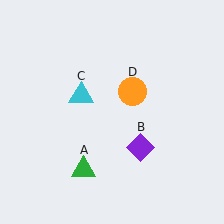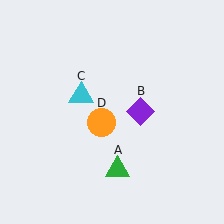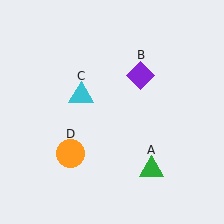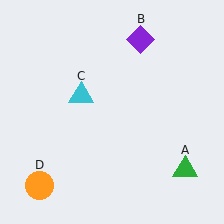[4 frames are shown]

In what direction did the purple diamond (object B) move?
The purple diamond (object B) moved up.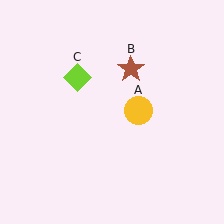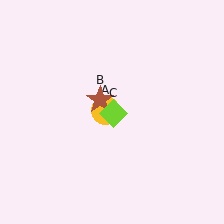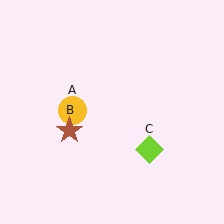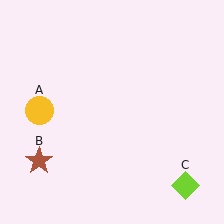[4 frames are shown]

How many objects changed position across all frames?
3 objects changed position: yellow circle (object A), brown star (object B), lime diamond (object C).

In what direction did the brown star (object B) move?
The brown star (object B) moved down and to the left.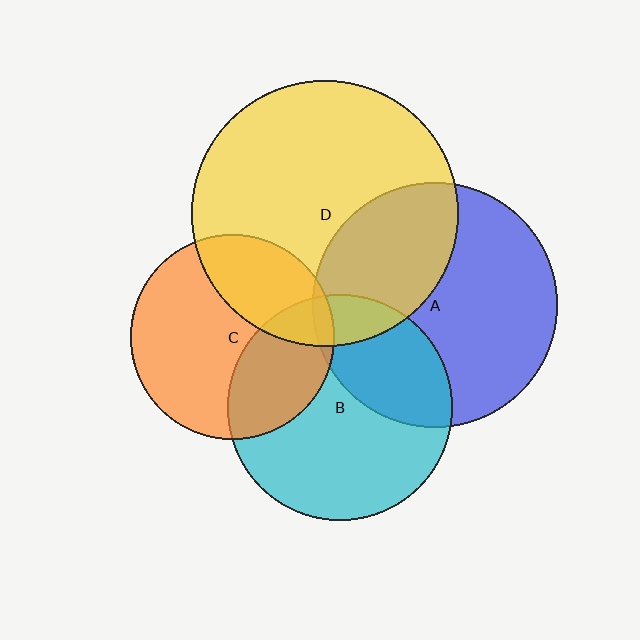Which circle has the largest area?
Circle D (yellow).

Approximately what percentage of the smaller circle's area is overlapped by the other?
Approximately 35%.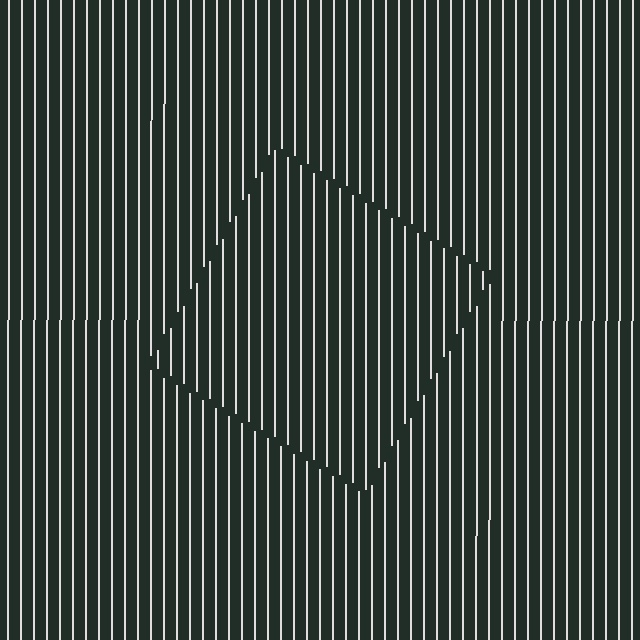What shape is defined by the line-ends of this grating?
An illusory square. The interior of the shape contains the same grating, shifted by half a period — the contour is defined by the phase discontinuity where line-ends from the inner and outer gratings abut.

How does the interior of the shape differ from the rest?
The interior of the shape contains the same grating, shifted by half a period — the contour is defined by the phase discontinuity where line-ends from the inner and outer gratings abut.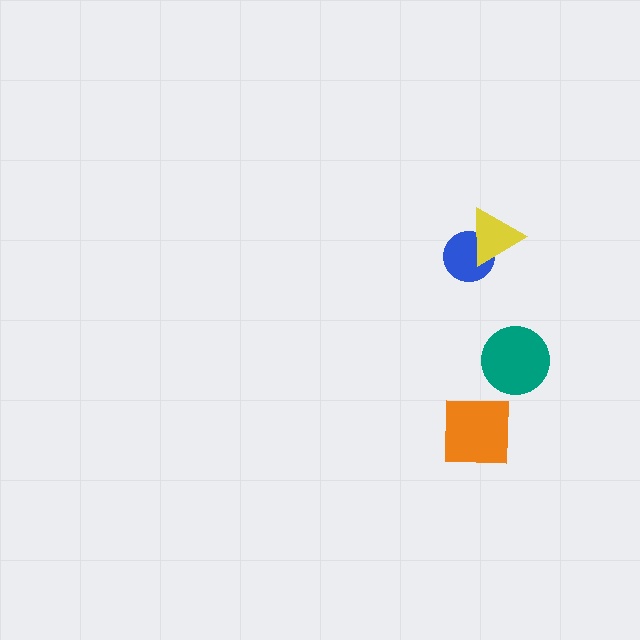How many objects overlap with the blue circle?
1 object overlaps with the blue circle.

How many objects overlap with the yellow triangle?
1 object overlaps with the yellow triangle.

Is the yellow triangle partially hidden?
No, no other shape covers it.